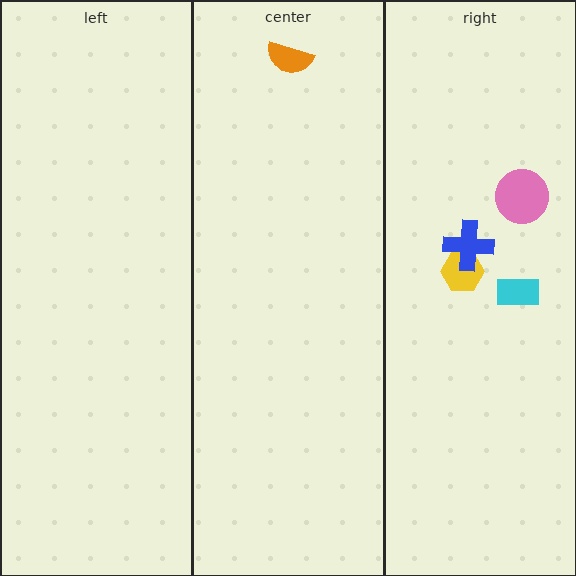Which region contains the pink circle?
The right region.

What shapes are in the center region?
The orange semicircle.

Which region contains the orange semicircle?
The center region.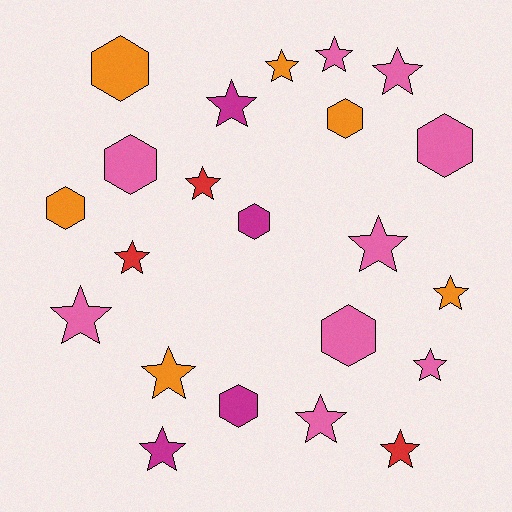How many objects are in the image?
There are 22 objects.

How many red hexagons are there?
There are no red hexagons.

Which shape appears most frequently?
Star, with 14 objects.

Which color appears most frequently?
Pink, with 9 objects.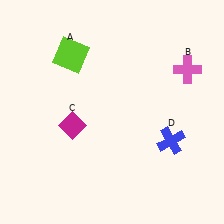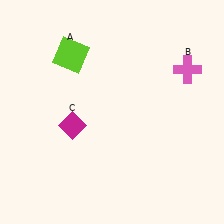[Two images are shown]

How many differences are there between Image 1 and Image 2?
There is 1 difference between the two images.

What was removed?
The blue cross (D) was removed in Image 2.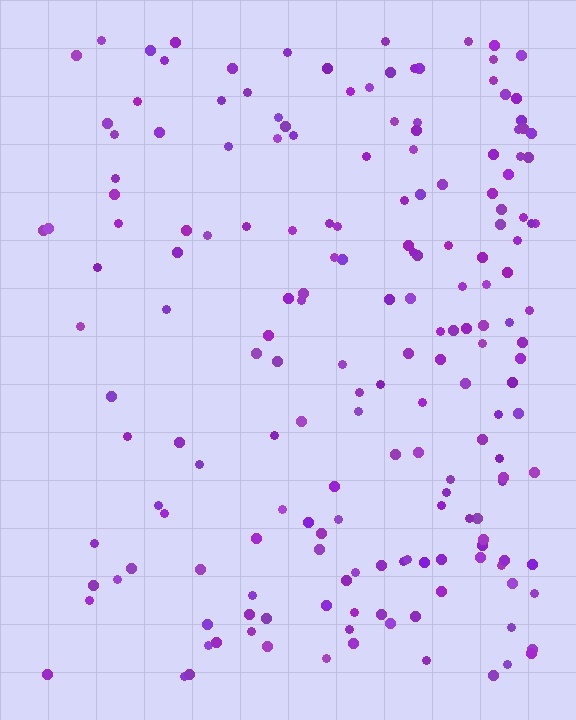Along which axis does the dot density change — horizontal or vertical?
Horizontal.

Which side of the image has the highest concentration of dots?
The right.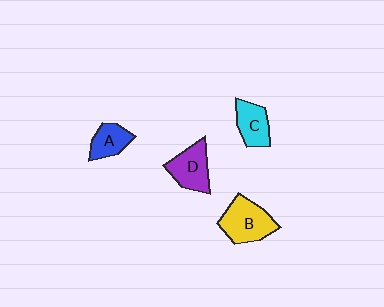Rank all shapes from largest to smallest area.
From largest to smallest: B (yellow), D (purple), C (cyan), A (blue).